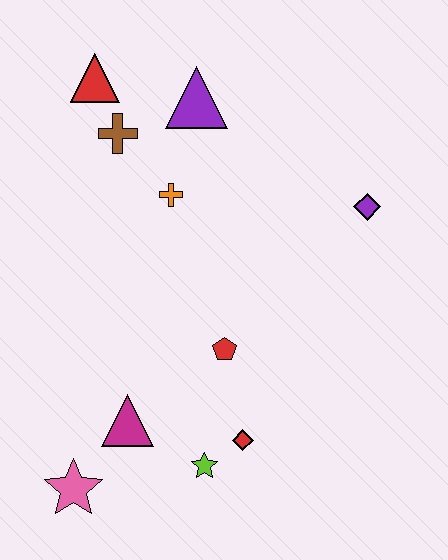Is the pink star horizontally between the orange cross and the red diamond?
No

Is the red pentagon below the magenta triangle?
No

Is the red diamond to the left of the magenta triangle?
No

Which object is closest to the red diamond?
The lime star is closest to the red diamond.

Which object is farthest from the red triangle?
The pink star is farthest from the red triangle.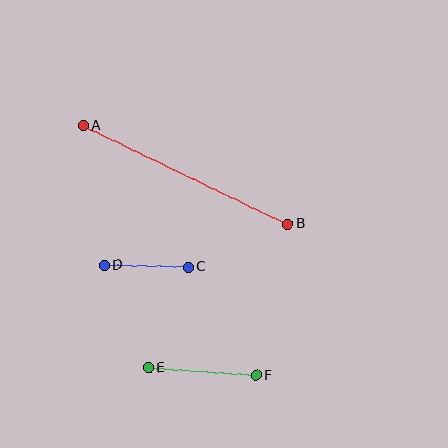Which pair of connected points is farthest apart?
Points A and B are farthest apart.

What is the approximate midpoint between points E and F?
The midpoint is at approximately (202, 371) pixels.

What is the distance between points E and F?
The distance is approximately 108 pixels.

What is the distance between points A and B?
The distance is approximately 227 pixels.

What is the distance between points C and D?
The distance is approximately 84 pixels.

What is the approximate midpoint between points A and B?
The midpoint is at approximately (186, 175) pixels.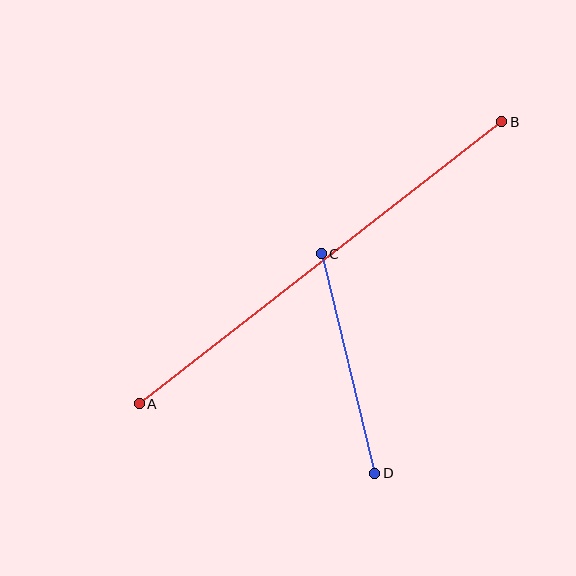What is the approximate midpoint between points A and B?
The midpoint is at approximately (320, 263) pixels.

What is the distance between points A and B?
The distance is approximately 459 pixels.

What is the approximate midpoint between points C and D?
The midpoint is at approximately (348, 364) pixels.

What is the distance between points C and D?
The distance is approximately 226 pixels.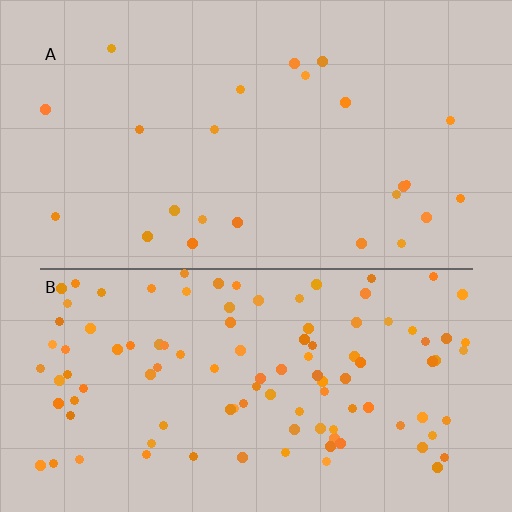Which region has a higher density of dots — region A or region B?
B (the bottom).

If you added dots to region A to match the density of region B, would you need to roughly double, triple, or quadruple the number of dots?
Approximately quadruple.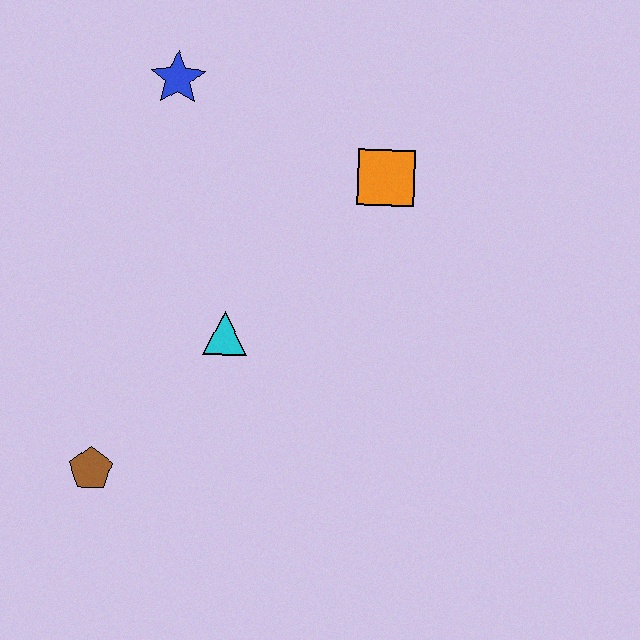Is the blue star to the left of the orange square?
Yes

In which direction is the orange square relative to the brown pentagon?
The orange square is above the brown pentagon.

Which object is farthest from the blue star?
The brown pentagon is farthest from the blue star.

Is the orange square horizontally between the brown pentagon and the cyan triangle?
No